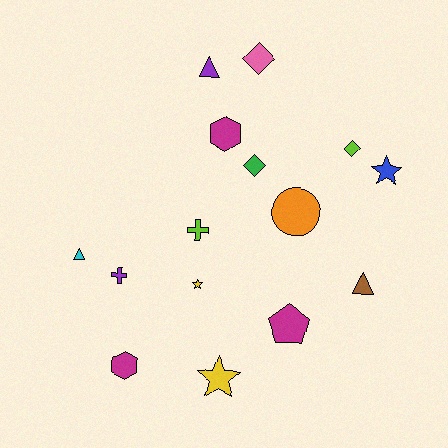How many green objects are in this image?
There is 1 green object.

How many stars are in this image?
There are 3 stars.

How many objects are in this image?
There are 15 objects.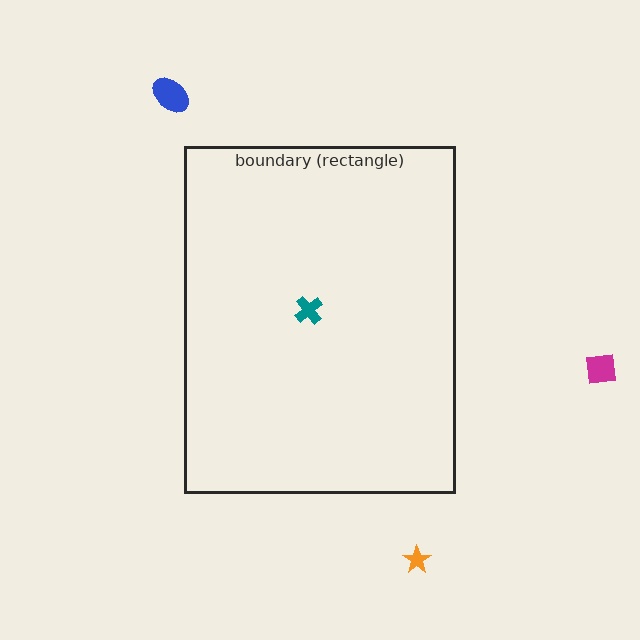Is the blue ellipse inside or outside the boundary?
Outside.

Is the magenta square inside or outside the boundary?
Outside.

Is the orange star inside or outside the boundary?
Outside.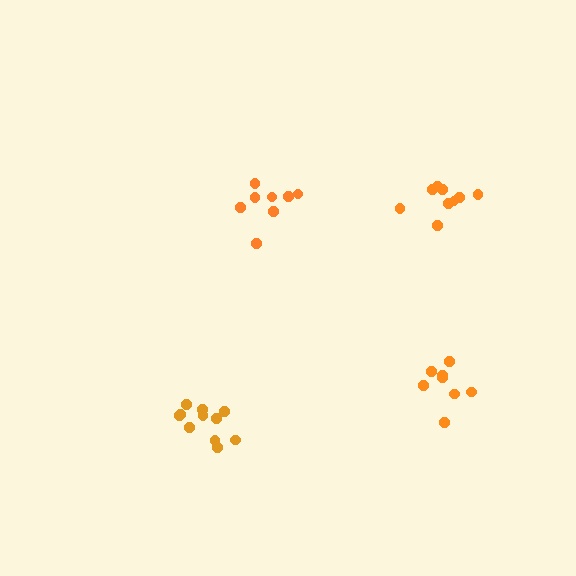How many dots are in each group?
Group 1: 9 dots, Group 2: 11 dots, Group 3: 8 dots, Group 4: 8 dots (36 total).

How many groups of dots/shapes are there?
There are 4 groups.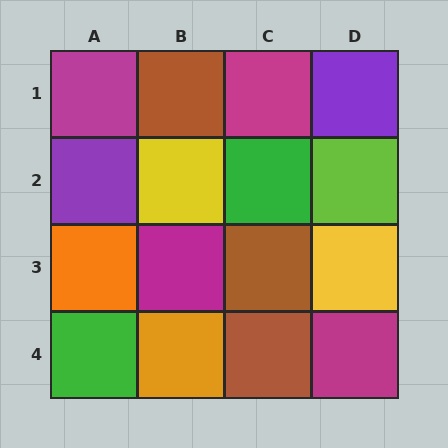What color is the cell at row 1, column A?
Magenta.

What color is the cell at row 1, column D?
Purple.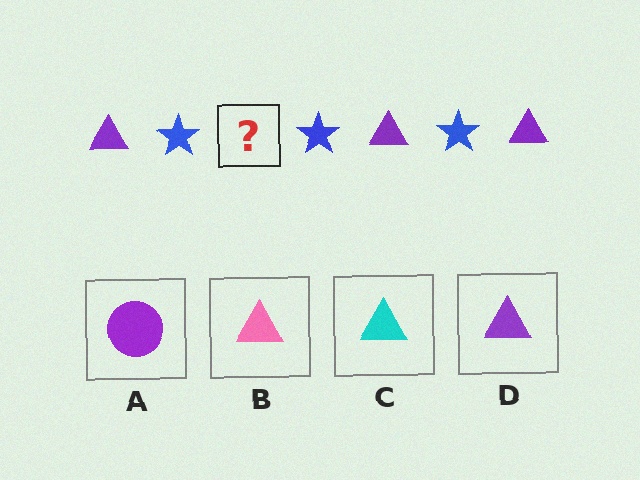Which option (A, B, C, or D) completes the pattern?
D.